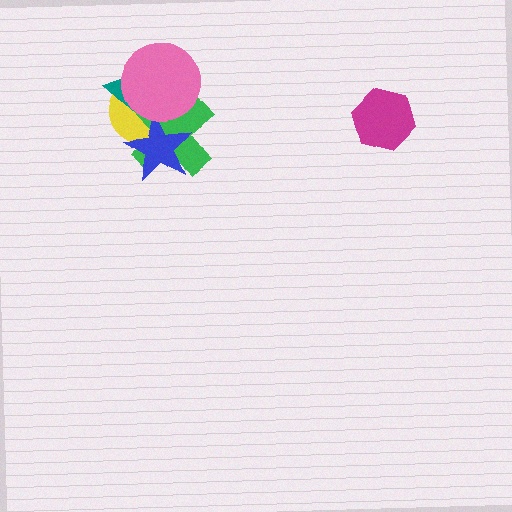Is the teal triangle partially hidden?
Yes, it is partially covered by another shape.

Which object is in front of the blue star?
The pink circle is in front of the blue star.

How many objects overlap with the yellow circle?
4 objects overlap with the yellow circle.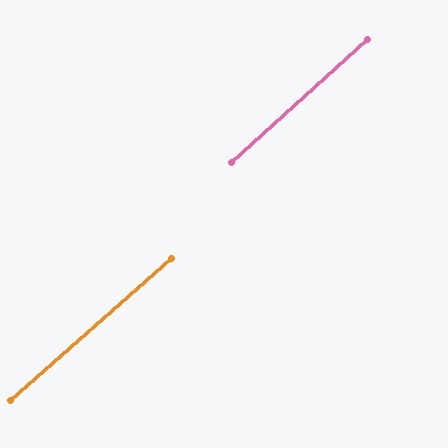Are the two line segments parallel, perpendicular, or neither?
Parallel — their directions differ by only 0.7°.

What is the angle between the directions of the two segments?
Approximately 1 degree.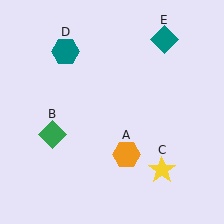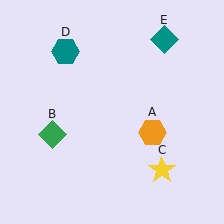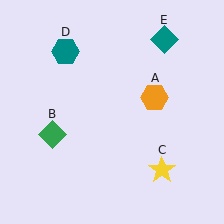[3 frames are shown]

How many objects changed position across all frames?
1 object changed position: orange hexagon (object A).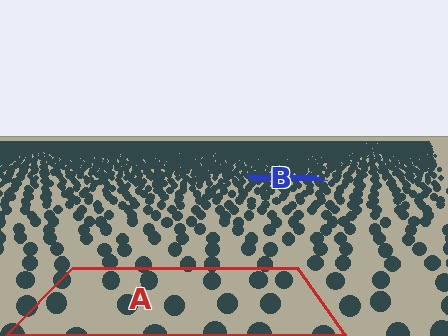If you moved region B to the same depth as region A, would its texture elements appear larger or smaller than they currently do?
They would appear larger. At a closer depth, the same texture elements are projected at a bigger on-screen size.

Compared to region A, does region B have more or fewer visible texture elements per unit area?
Region B has more texture elements per unit area — they are packed more densely because it is farther away.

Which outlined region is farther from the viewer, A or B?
Region B is farther from the viewer — the texture elements inside it appear smaller and more densely packed.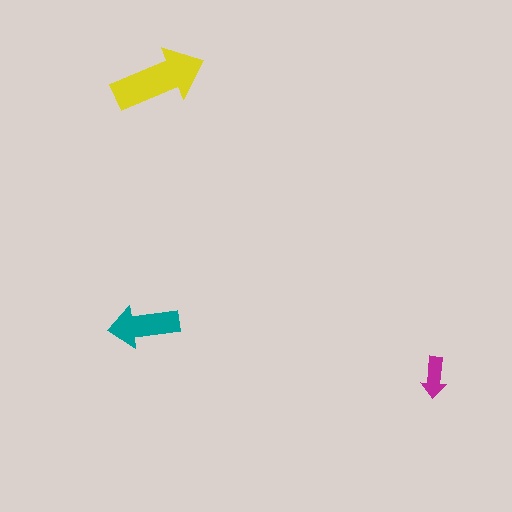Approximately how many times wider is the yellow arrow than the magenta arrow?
About 2.5 times wider.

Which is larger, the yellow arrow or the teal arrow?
The yellow one.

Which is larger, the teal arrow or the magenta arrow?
The teal one.